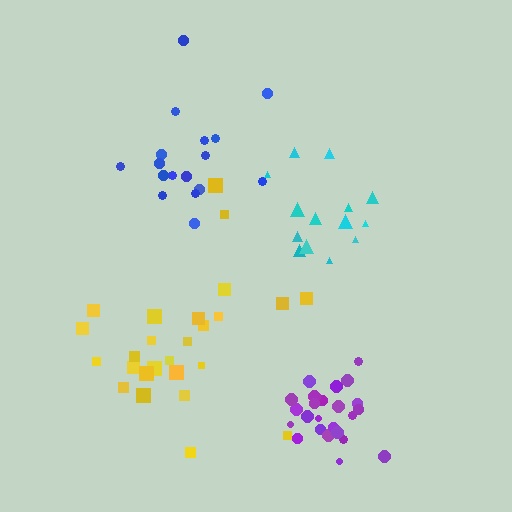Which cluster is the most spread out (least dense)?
Yellow.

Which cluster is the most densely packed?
Purple.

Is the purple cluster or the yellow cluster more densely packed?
Purple.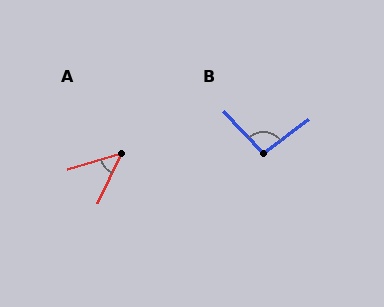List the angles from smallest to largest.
A (48°), B (96°).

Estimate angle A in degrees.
Approximately 48 degrees.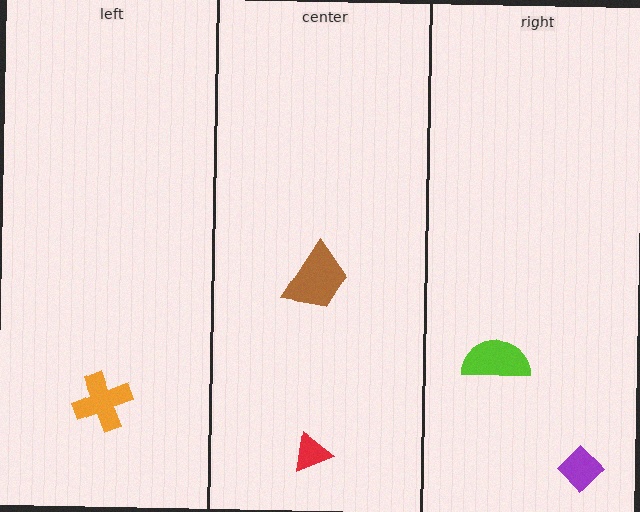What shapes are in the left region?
The orange cross.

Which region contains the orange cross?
The left region.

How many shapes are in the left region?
1.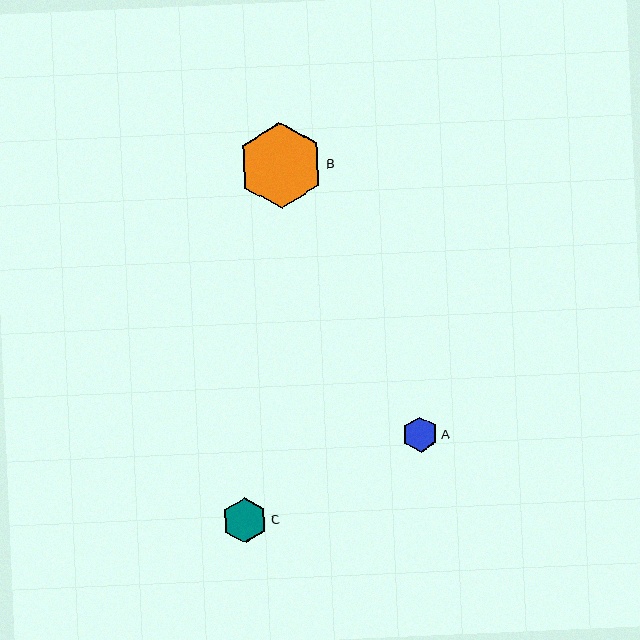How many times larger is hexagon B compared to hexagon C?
Hexagon B is approximately 1.9 times the size of hexagon C.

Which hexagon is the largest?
Hexagon B is the largest with a size of approximately 86 pixels.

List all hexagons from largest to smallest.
From largest to smallest: B, C, A.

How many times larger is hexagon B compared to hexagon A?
Hexagon B is approximately 2.4 times the size of hexagon A.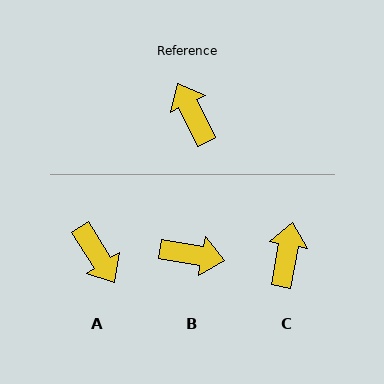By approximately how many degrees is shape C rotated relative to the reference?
Approximately 36 degrees clockwise.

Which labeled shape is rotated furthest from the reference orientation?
A, about 173 degrees away.